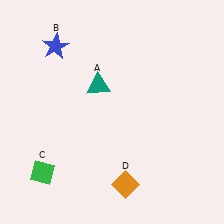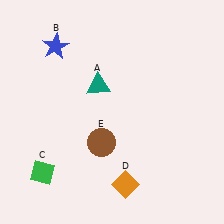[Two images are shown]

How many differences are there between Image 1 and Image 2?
There is 1 difference between the two images.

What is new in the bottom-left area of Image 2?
A brown circle (E) was added in the bottom-left area of Image 2.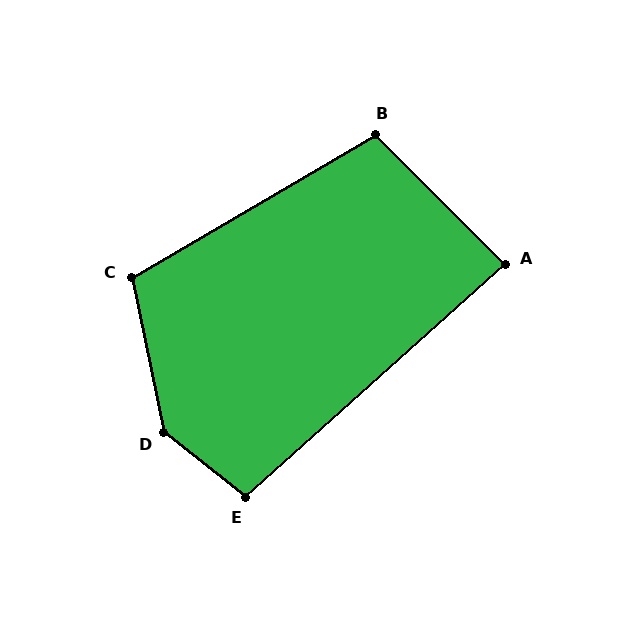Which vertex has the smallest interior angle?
A, at approximately 87 degrees.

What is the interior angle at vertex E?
Approximately 100 degrees (obtuse).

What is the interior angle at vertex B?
Approximately 105 degrees (obtuse).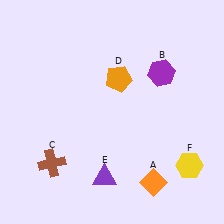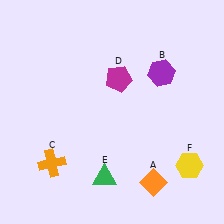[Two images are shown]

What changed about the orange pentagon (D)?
In Image 1, D is orange. In Image 2, it changed to magenta.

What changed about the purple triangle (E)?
In Image 1, E is purple. In Image 2, it changed to green.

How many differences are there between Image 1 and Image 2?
There are 3 differences between the two images.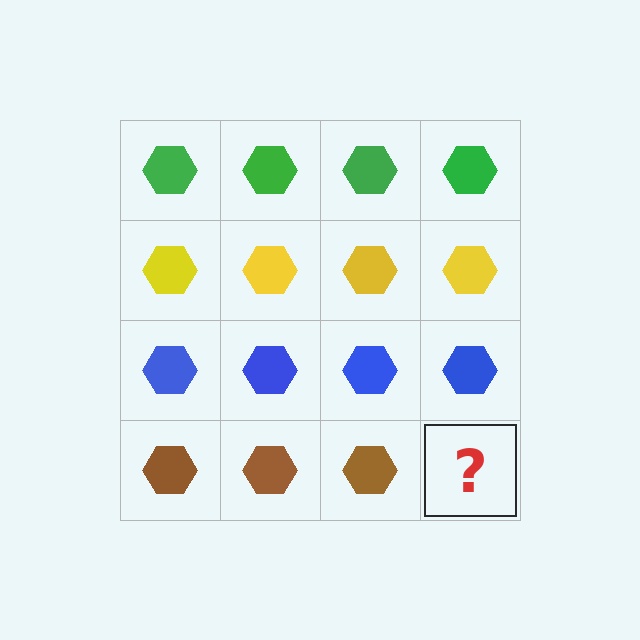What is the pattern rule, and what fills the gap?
The rule is that each row has a consistent color. The gap should be filled with a brown hexagon.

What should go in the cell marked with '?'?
The missing cell should contain a brown hexagon.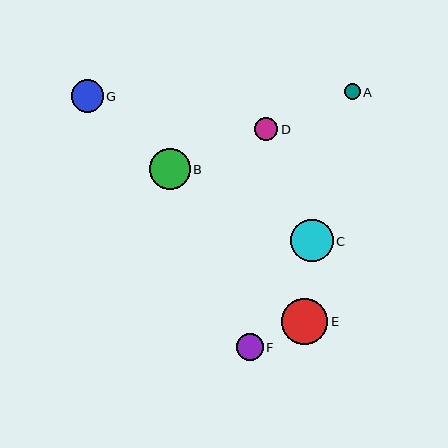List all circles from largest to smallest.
From largest to smallest: E, C, B, G, F, D, A.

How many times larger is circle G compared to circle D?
Circle G is approximately 1.4 times the size of circle D.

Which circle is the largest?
Circle E is the largest with a size of approximately 46 pixels.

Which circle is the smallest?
Circle A is the smallest with a size of approximately 16 pixels.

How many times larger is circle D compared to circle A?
Circle D is approximately 1.4 times the size of circle A.